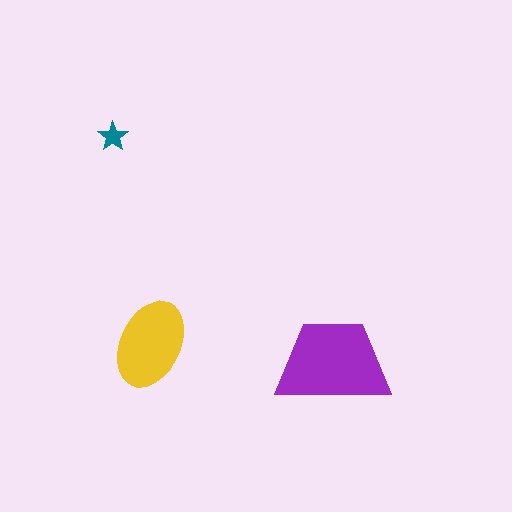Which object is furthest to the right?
The purple trapezoid is rightmost.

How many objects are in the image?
There are 3 objects in the image.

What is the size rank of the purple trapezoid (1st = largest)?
1st.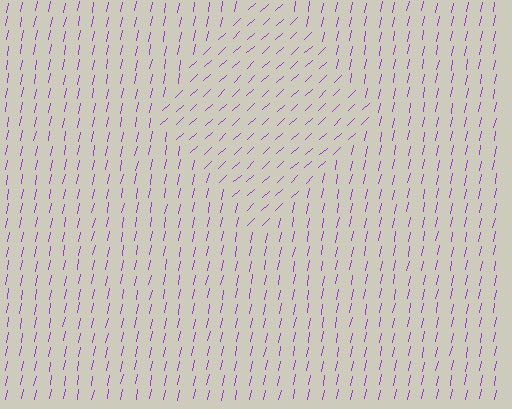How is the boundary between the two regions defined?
The boundary is defined purely by a change in line orientation (approximately 36 degrees difference). All lines are the same color and thickness.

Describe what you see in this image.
The image is filled with small purple line segments. A diamond region in the image has lines oriented differently from the surrounding lines, creating a visible texture boundary.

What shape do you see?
I see a diamond.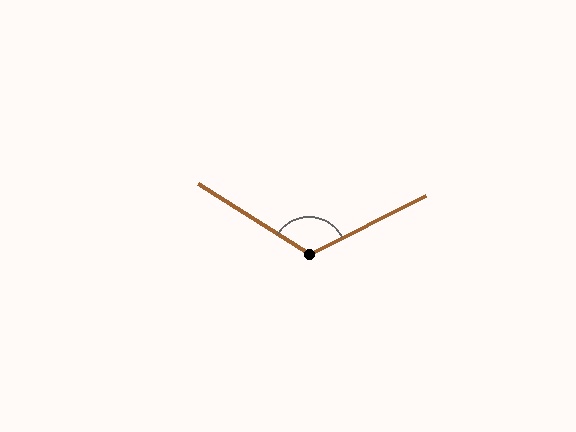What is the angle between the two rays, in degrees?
Approximately 121 degrees.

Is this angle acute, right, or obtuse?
It is obtuse.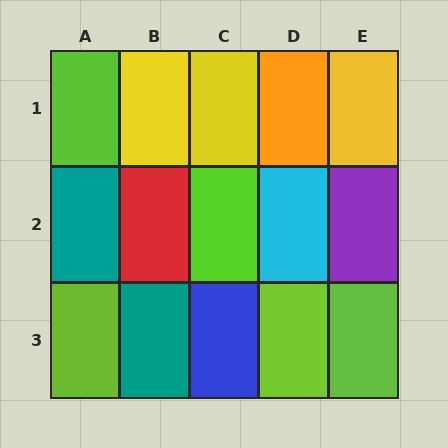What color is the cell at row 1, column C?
Yellow.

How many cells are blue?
1 cell is blue.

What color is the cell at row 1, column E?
Yellow.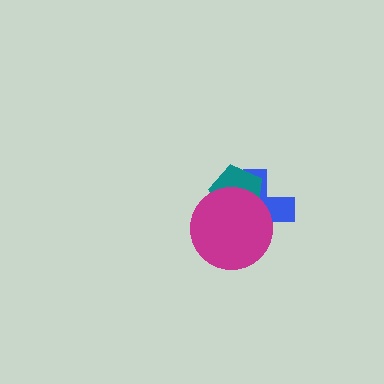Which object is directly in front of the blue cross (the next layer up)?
The teal pentagon is directly in front of the blue cross.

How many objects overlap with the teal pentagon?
2 objects overlap with the teal pentagon.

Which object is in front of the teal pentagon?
The magenta circle is in front of the teal pentagon.